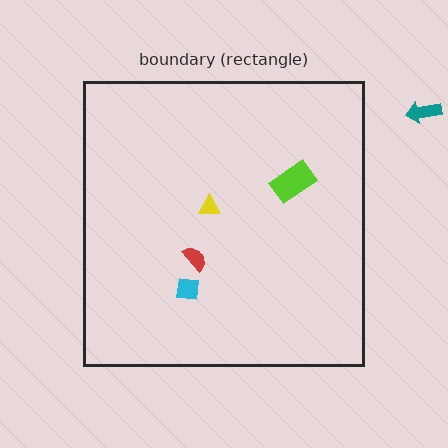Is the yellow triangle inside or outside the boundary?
Inside.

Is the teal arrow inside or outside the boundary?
Outside.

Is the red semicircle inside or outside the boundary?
Inside.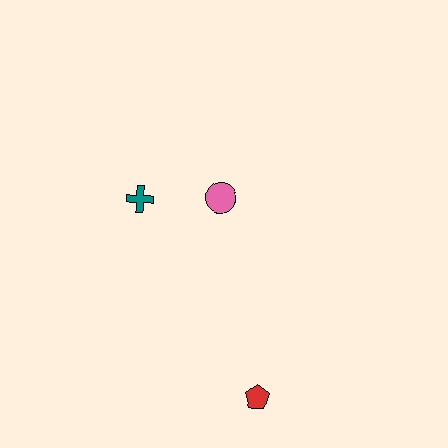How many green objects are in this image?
There are no green objects.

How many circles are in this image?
There is 1 circle.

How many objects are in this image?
There are 3 objects.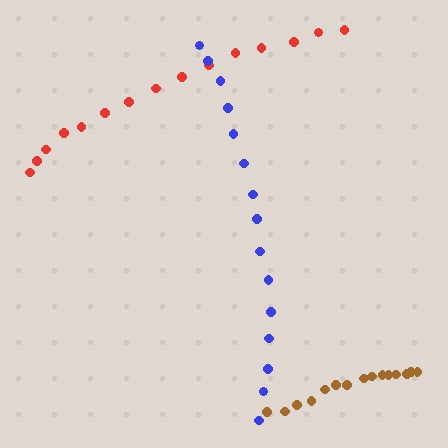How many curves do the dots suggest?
There are 3 distinct paths.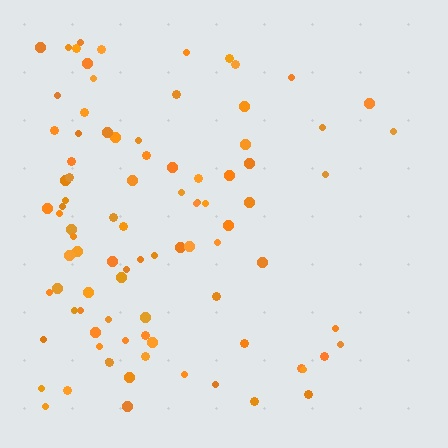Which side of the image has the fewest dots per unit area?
The right.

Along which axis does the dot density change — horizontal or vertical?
Horizontal.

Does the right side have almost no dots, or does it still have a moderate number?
Still a moderate number, just noticeably fewer than the left.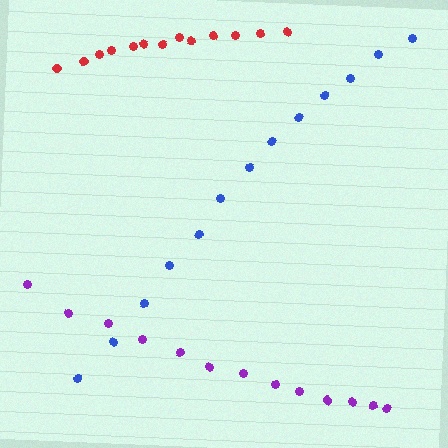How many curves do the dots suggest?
There are 3 distinct paths.